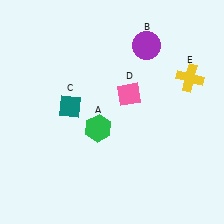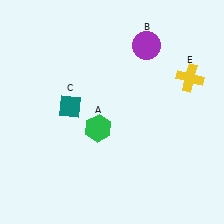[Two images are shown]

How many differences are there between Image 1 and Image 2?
There is 1 difference between the two images.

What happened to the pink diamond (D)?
The pink diamond (D) was removed in Image 2. It was in the top-right area of Image 1.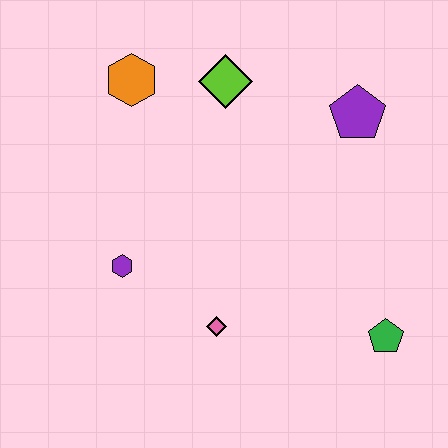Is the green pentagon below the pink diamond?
Yes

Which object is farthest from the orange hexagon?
The green pentagon is farthest from the orange hexagon.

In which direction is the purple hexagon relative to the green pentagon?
The purple hexagon is to the left of the green pentagon.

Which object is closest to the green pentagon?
The pink diamond is closest to the green pentagon.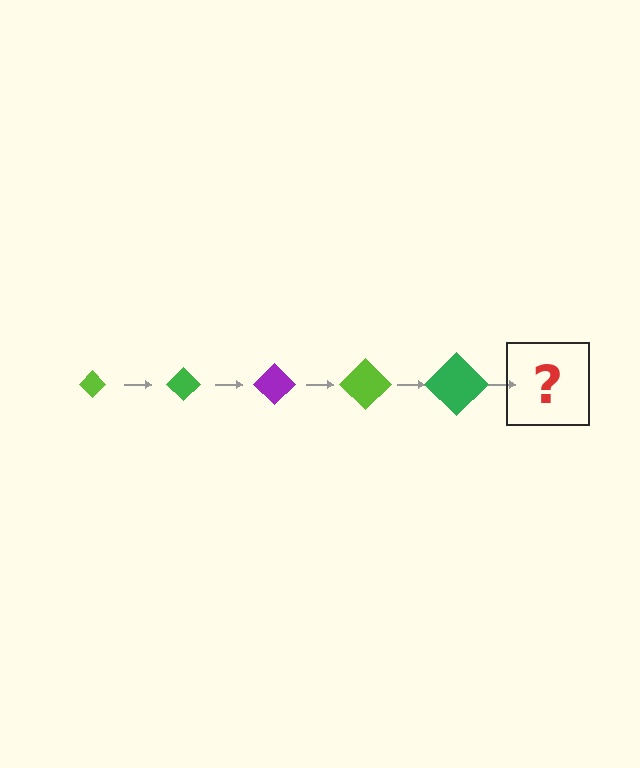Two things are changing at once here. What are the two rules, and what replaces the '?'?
The two rules are that the diamond grows larger each step and the color cycles through lime, green, and purple. The '?' should be a purple diamond, larger than the previous one.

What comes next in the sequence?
The next element should be a purple diamond, larger than the previous one.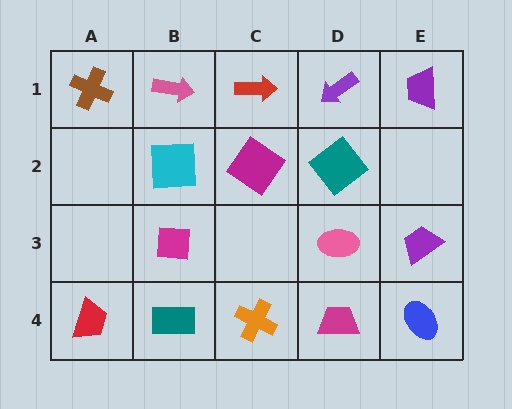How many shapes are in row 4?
5 shapes.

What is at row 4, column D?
A magenta trapezoid.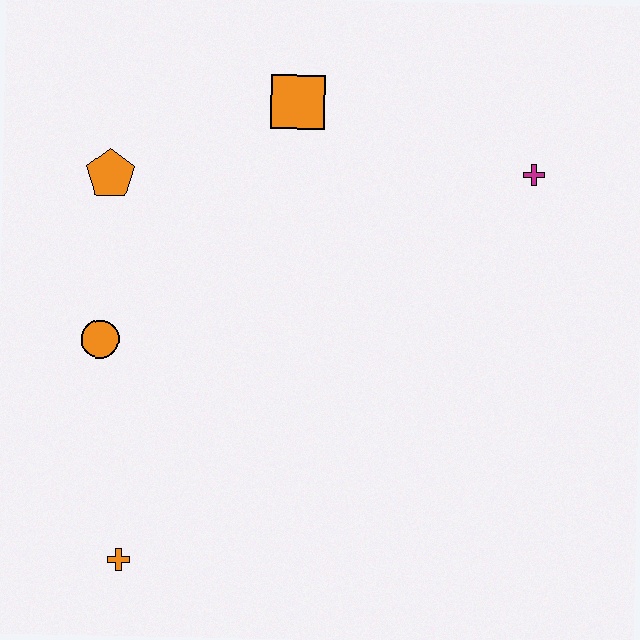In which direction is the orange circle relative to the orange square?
The orange circle is below the orange square.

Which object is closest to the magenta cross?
The orange square is closest to the magenta cross.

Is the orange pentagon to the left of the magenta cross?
Yes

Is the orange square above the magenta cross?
Yes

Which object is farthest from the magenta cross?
The orange cross is farthest from the magenta cross.